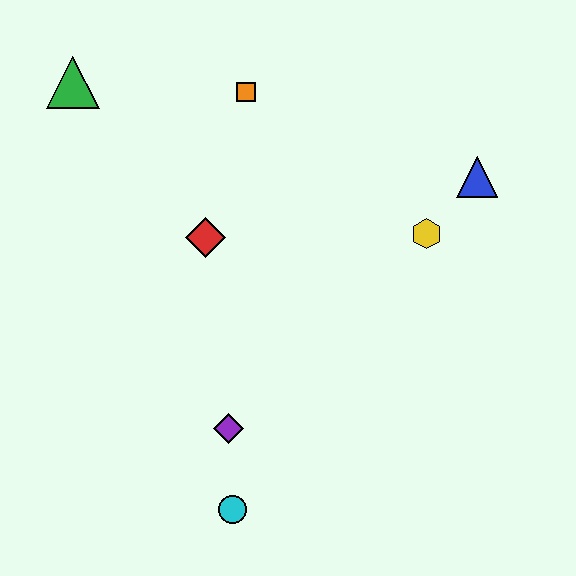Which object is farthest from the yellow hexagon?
The green triangle is farthest from the yellow hexagon.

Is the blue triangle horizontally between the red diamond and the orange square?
No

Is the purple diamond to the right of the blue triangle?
No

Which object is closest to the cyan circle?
The purple diamond is closest to the cyan circle.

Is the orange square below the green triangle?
Yes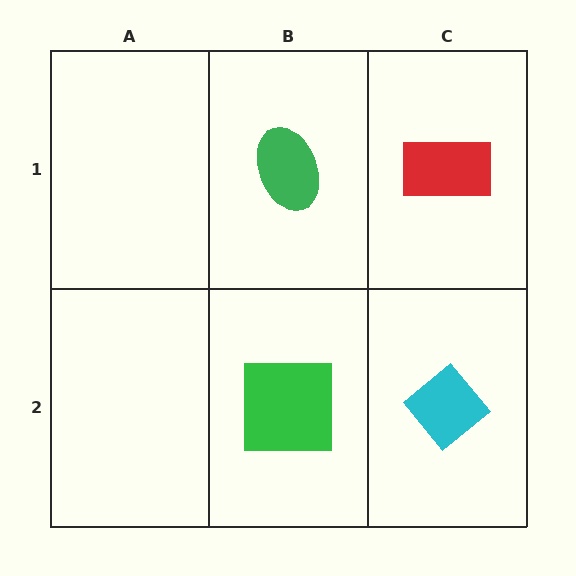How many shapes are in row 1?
2 shapes.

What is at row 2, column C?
A cyan diamond.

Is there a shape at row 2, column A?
No, that cell is empty.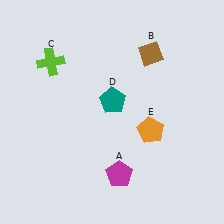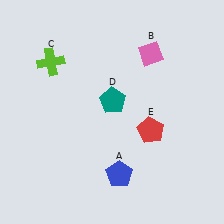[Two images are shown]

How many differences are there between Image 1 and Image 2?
There are 3 differences between the two images.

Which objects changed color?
A changed from magenta to blue. B changed from brown to pink. E changed from orange to red.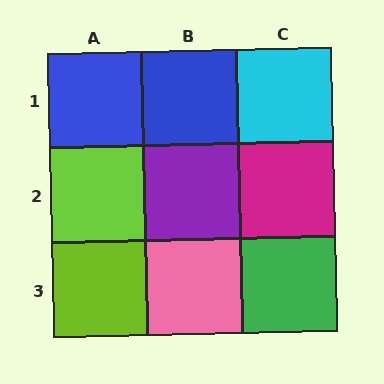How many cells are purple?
1 cell is purple.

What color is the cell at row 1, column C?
Cyan.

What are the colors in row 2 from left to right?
Lime, purple, magenta.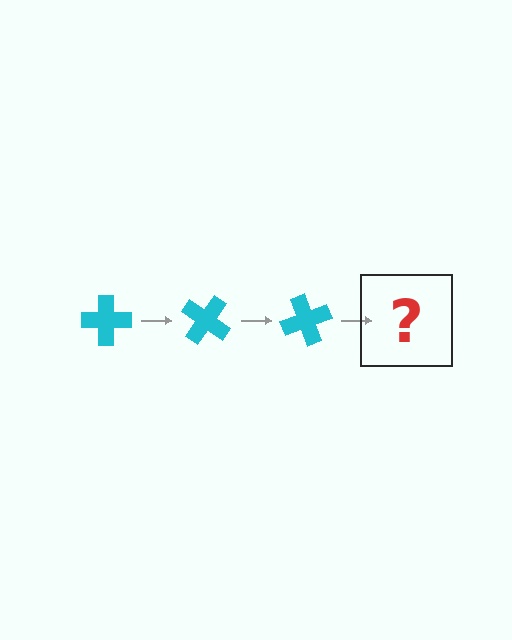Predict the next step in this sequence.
The next step is a cyan cross rotated 105 degrees.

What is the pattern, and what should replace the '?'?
The pattern is that the cross rotates 35 degrees each step. The '?' should be a cyan cross rotated 105 degrees.